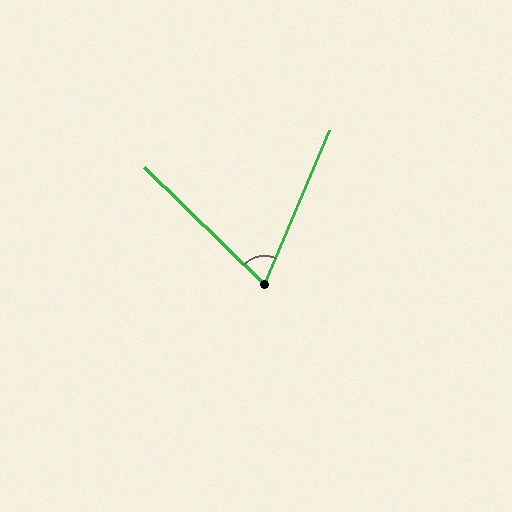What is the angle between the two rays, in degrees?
Approximately 69 degrees.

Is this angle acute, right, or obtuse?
It is acute.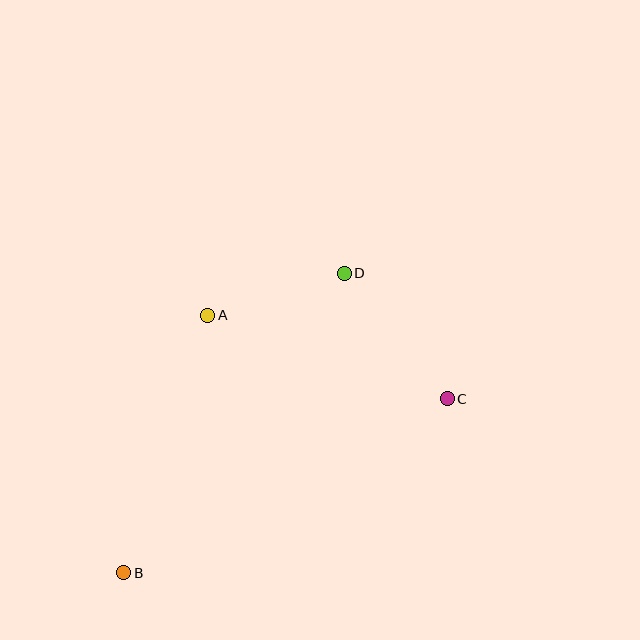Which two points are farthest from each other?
Points B and D are farthest from each other.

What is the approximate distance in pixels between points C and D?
The distance between C and D is approximately 162 pixels.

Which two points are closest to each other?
Points A and D are closest to each other.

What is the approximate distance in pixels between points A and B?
The distance between A and B is approximately 270 pixels.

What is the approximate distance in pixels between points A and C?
The distance between A and C is approximately 254 pixels.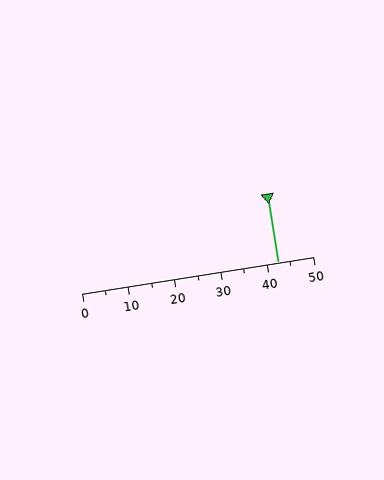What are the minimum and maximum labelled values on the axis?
The axis runs from 0 to 50.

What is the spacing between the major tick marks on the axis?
The major ticks are spaced 10 apart.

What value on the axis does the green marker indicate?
The marker indicates approximately 42.5.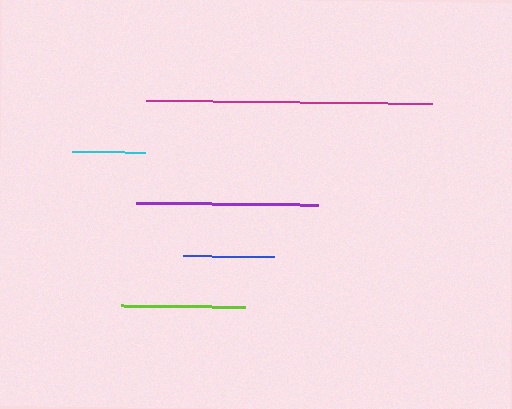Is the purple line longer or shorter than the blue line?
The purple line is longer than the blue line.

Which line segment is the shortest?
The cyan line is the shortest at approximately 73 pixels.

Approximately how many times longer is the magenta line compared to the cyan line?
The magenta line is approximately 3.9 times the length of the cyan line.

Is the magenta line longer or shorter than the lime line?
The magenta line is longer than the lime line.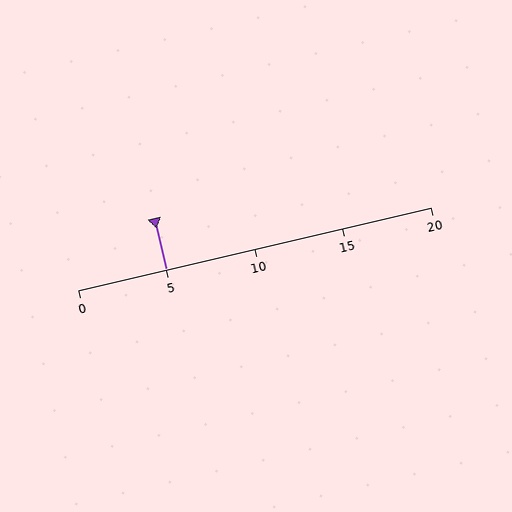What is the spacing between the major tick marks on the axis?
The major ticks are spaced 5 apart.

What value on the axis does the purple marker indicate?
The marker indicates approximately 5.